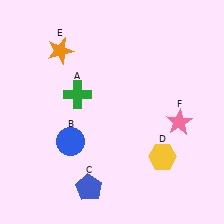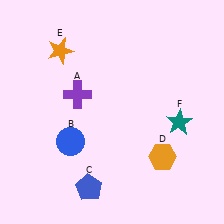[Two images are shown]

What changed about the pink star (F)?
In Image 1, F is pink. In Image 2, it changed to teal.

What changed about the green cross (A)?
In Image 1, A is green. In Image 2, it changed to purple.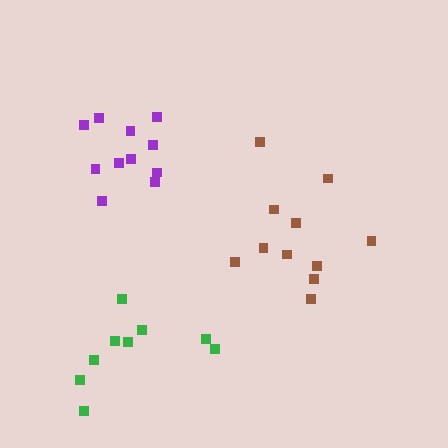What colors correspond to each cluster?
The clusters are colored: brown, green, purple.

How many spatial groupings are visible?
There are 3 spatial groupings.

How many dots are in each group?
Group 1: 11 dots, Group 2: 9 dots, Group 3: 11 dots (31 total).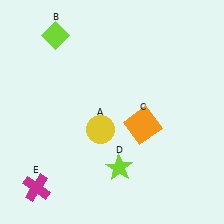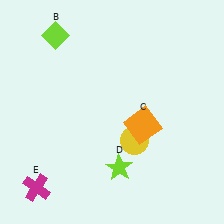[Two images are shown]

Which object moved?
The yellow circle (A) moved right.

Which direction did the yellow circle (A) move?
The yellow circle (A) moved right.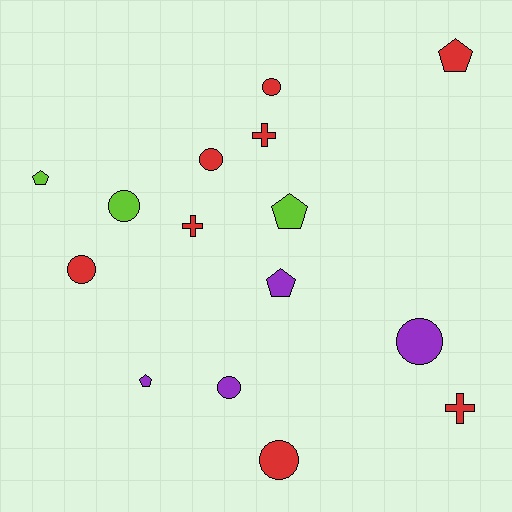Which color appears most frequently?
Red, with 8 objects.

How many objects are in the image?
There are 15 objects.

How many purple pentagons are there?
There are 2 purple pentagons.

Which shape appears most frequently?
Circle, with 7 objects.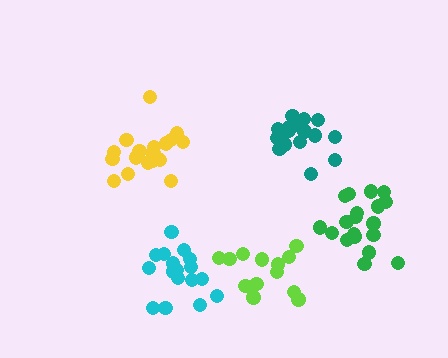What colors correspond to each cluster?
The clusters are colored: yellow, cyan, teal, green, lime.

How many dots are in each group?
Group 1: 19 dots, Group 2: 17 dots, Group 3: 18 dots, Group 4: 19 dots, Group 5: 13 dots (86 total).